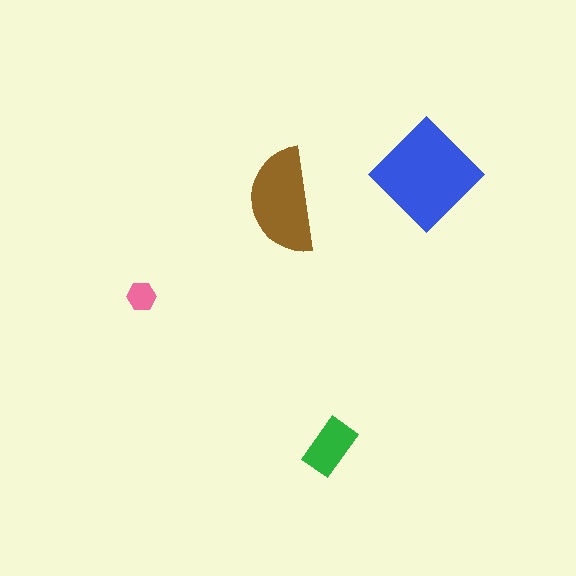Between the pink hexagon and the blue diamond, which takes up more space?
The blue diamond.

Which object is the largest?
The blue diamond.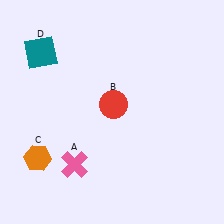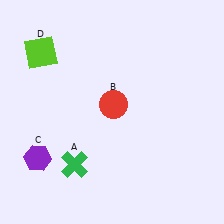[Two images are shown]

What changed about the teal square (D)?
In Image 1, D is teal. In Image 2, it changed to lime.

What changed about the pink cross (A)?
In Image 1, A is pink. In Image 2, it changed to green.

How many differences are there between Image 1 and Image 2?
There are 3 differences between the two images.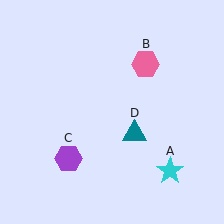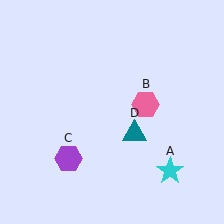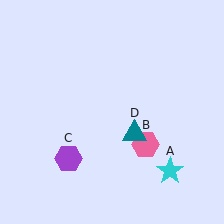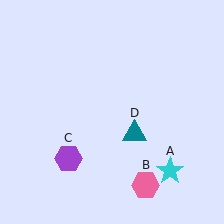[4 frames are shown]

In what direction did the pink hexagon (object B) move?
The pink hexagon (object B) moved down.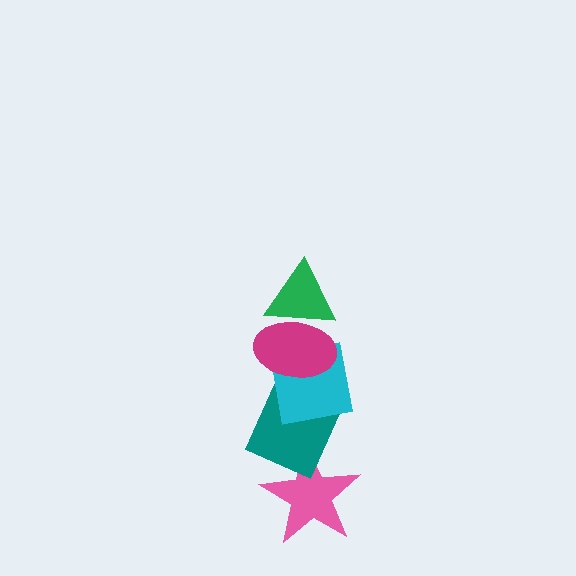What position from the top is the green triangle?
The green triangle is 1st from the top.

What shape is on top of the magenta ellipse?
The green triangle is on top of the magenta ellipse.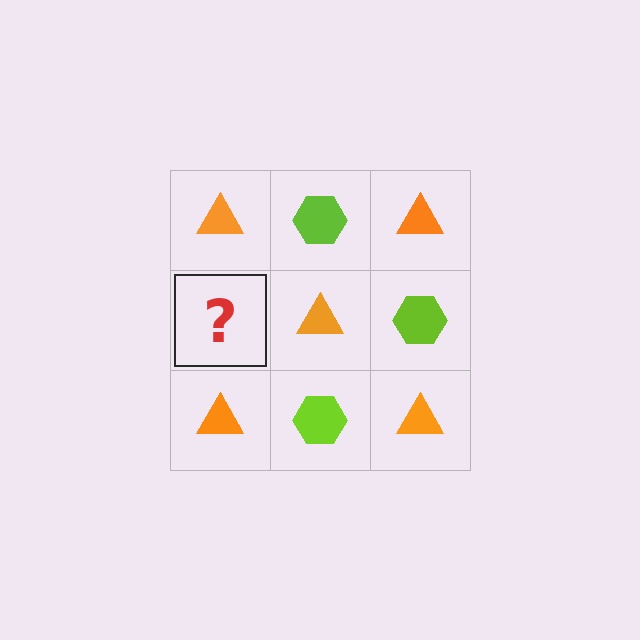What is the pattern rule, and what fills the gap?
The rule is that it alternates orange triangle and lime hexagon in a checkerboard pattern. The gap should be filled with a lime hexagon.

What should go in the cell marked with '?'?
The missing cell should contain a lime hexagon.